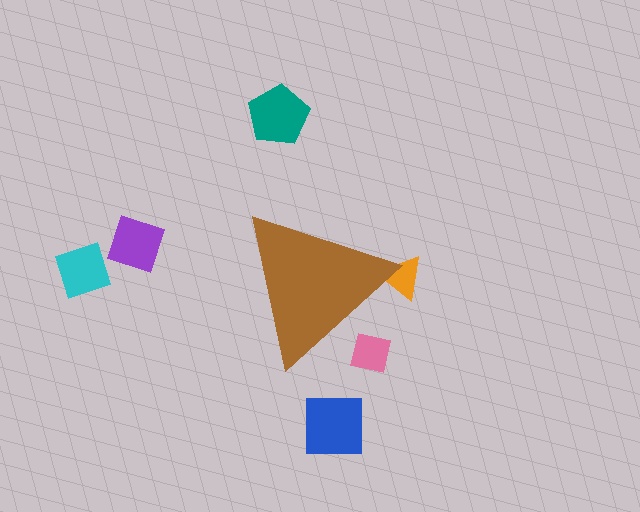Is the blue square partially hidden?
No, the blue square is fully visible.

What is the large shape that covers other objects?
A brown triangle.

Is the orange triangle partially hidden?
Yes, the orange triangle is partially hidden behind the brown triangle.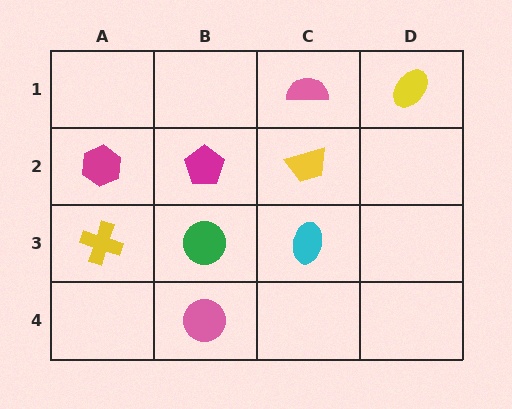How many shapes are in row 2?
3 shapes.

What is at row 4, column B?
A pink circle.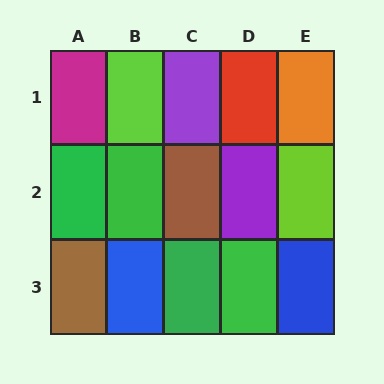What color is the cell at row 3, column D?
Green.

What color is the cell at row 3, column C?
Green.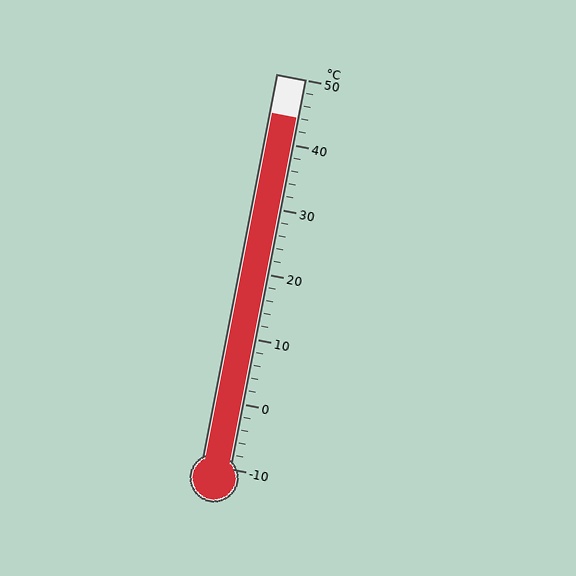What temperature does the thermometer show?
The thermometer shows approximately 44°C.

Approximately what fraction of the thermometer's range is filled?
The thermometer is filled to approximately 90% of its range.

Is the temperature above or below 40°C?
The temperature is above 40°C.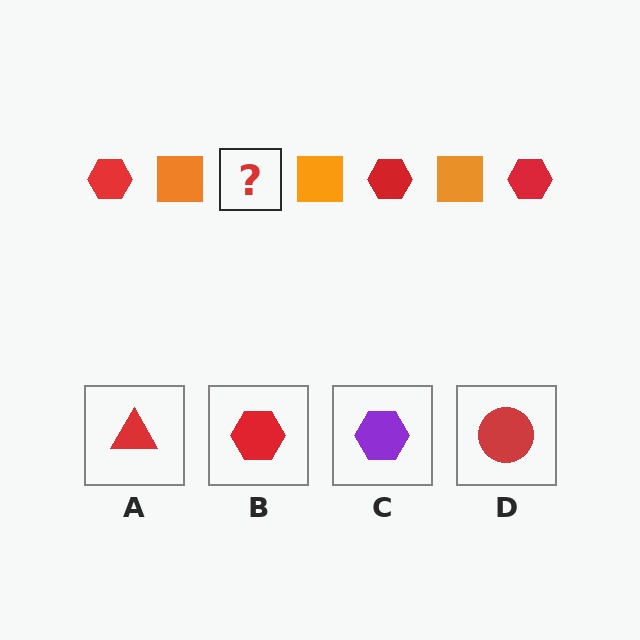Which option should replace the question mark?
Option B.